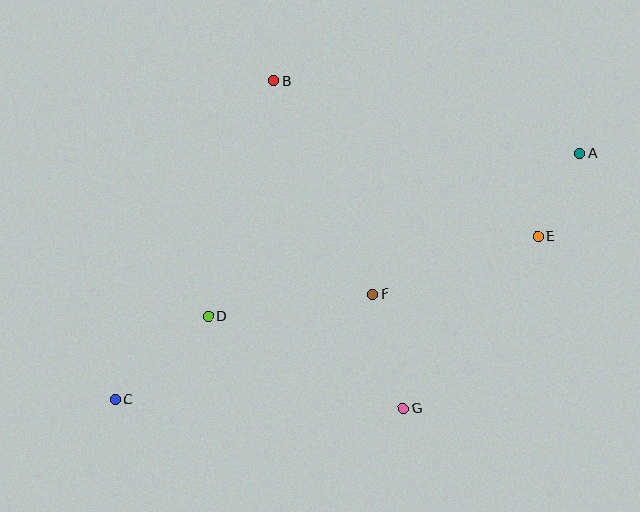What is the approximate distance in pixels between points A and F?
The distance between A and F is approximately 250 pixels.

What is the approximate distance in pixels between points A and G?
The distance between A and G is approximately 310 pixels.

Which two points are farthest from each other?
Points A and C are farthest from each other.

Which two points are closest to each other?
Points A and E are closest to each other.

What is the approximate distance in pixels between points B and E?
The distance between B and E is approximately 307 pixels.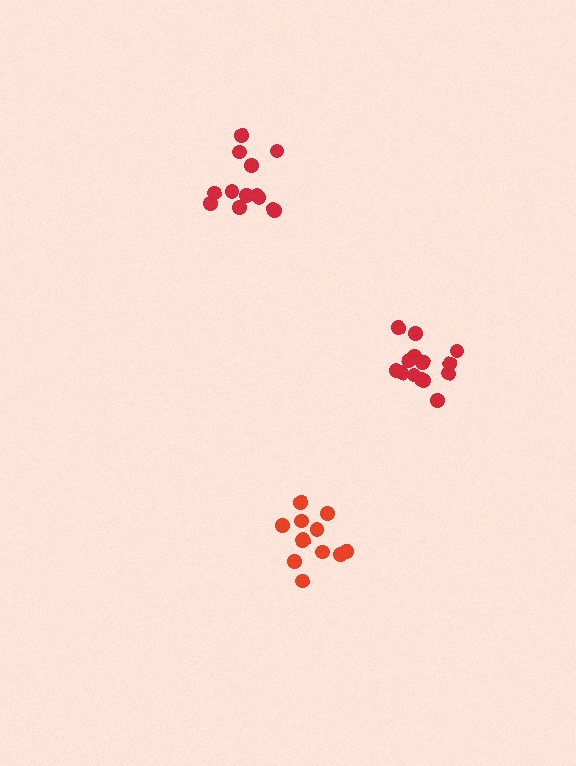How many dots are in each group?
Group 1: 13 dots, Group 2: 13 dots, Group 3: 14 dots (40 total).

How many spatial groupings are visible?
There are 3 spatial groupings.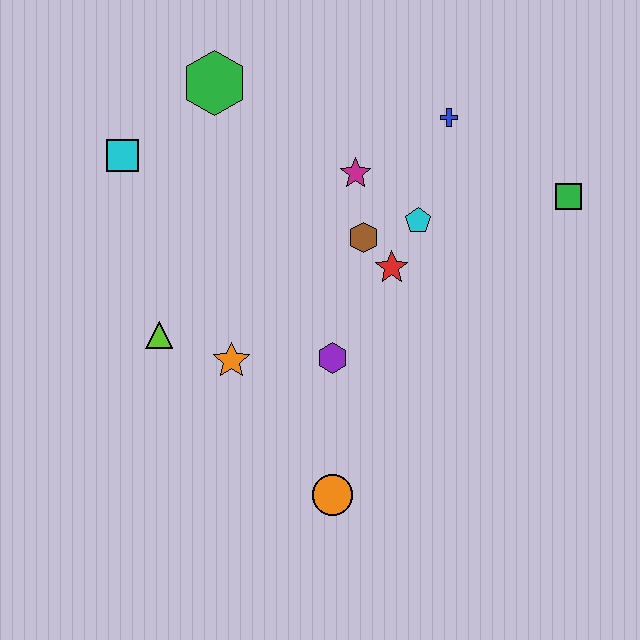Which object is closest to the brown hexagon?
The red star is closest to the brown hexagon.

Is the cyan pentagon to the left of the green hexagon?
No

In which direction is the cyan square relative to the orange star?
The cyan square is above the orange star.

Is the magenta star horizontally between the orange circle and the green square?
Yes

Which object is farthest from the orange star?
The green square is farthest from the orange star.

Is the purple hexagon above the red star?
No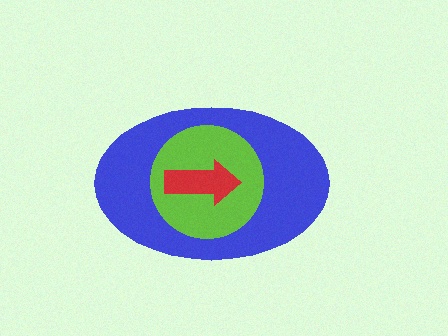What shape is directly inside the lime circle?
The red arrow.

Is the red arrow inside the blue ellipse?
Yes.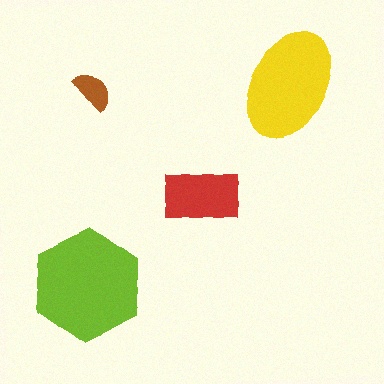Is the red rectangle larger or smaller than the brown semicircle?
Larger.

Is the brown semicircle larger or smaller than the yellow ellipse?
Smaller.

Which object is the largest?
The lime hexagon.